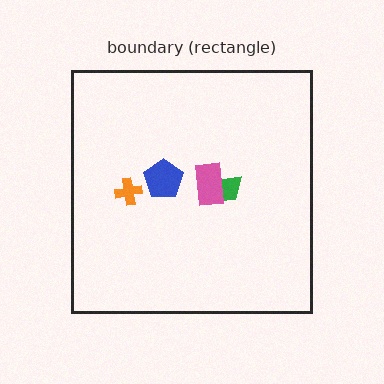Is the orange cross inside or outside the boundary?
Inside.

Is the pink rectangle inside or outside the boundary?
Inside.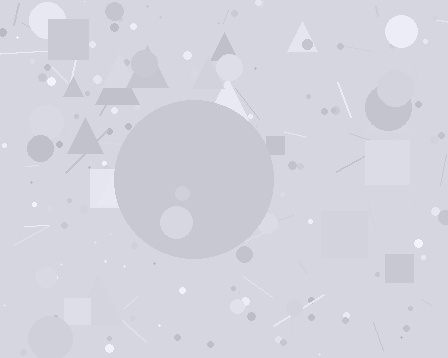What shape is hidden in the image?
A circle is hidden in the image.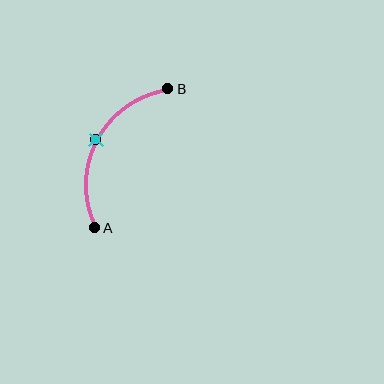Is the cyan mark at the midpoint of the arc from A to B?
Yes. The cyan mark lies on the arc at equal arc-length from both A and B — it is the arc midpoint.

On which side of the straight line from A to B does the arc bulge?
The arc bulges to the left of the straight line connecting A and B.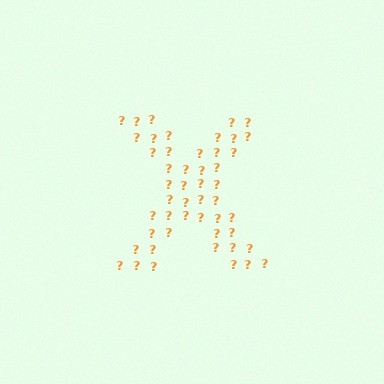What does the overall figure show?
The overall figure shows the letter X.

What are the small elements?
The small elements are question marks.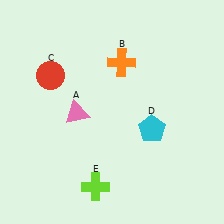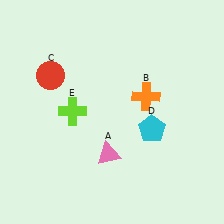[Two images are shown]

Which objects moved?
The objects that moved are: the pink triangle (A), the orange cross (B), the lime cross (E).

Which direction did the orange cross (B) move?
The orange cross (B) moved down.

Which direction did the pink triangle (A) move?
The pink triangle (A) moved down.